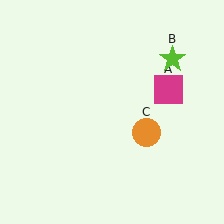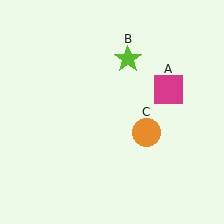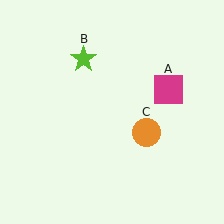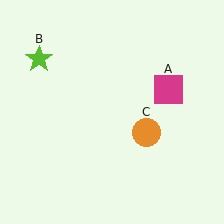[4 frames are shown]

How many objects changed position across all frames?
1 object changed position: lime star (object B).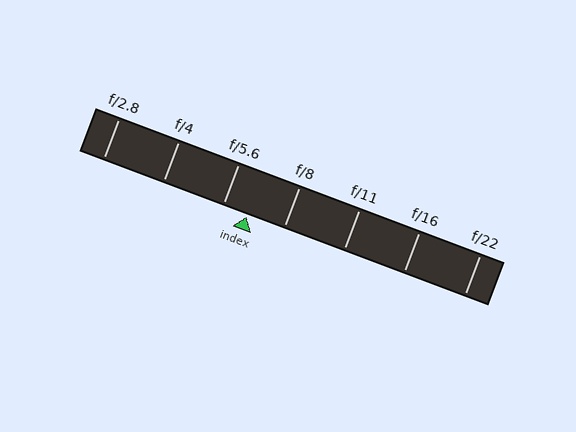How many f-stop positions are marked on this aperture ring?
There are 7 f-stop positions marked.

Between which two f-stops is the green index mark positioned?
The index mark is between f/5.6 and f/8.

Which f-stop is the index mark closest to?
The index mark is closest to f/5.6.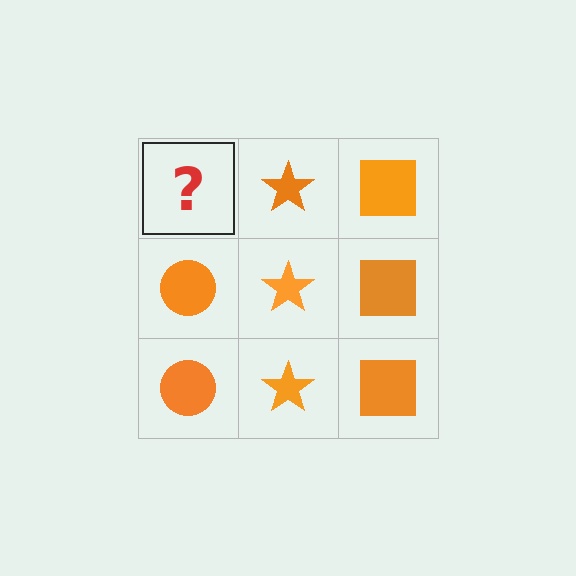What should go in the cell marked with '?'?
The missing cell should contain an orange circle.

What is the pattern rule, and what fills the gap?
The rule is that each column has a consistent shape. The gap should be filled with an orange circle.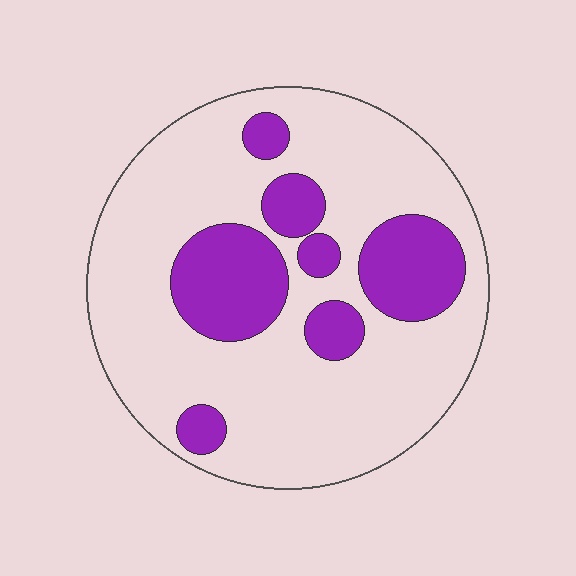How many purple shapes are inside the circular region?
7.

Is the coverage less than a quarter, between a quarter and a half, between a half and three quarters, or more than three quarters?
Less than a quarter.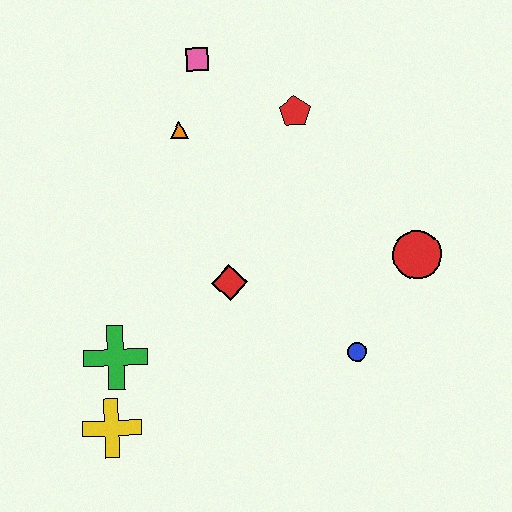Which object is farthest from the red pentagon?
The yellow cross is farthest from the red pentagon.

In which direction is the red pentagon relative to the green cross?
The red pentagon is above the green cross.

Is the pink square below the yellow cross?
No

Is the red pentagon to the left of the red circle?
Yes